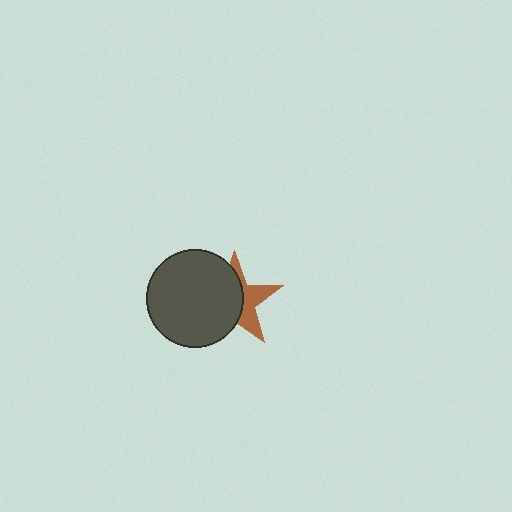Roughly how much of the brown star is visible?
A small part of it is visible (roughly 41%).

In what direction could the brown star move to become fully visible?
The brown star could move right. That would shift it out from behind the dark gray circle entirely.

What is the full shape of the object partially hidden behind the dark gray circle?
The partially hidden object is a brown star.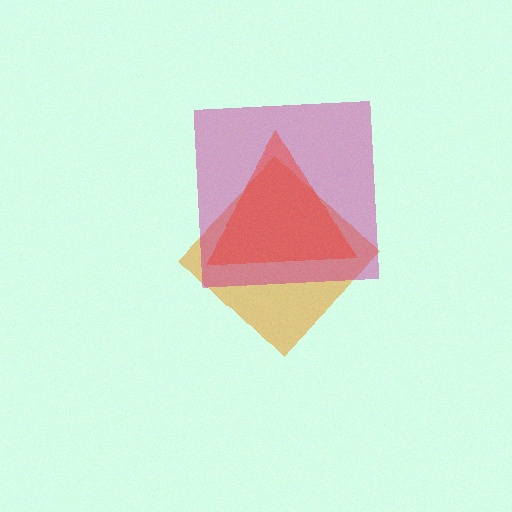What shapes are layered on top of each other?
The layered shapes are: an orange diamond, a magenta square, a red triangle.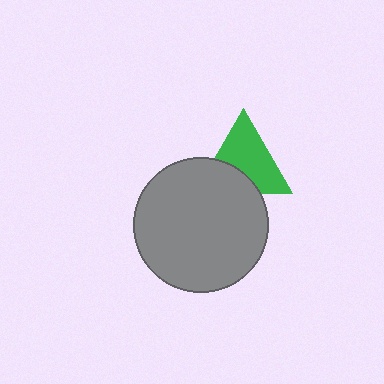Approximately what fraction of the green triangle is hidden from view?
Roughly 34% of the green triangle is hidden behind the gray circle.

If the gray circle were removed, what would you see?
You would see the complete green triangle.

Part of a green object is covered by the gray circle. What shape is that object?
It is a triangle.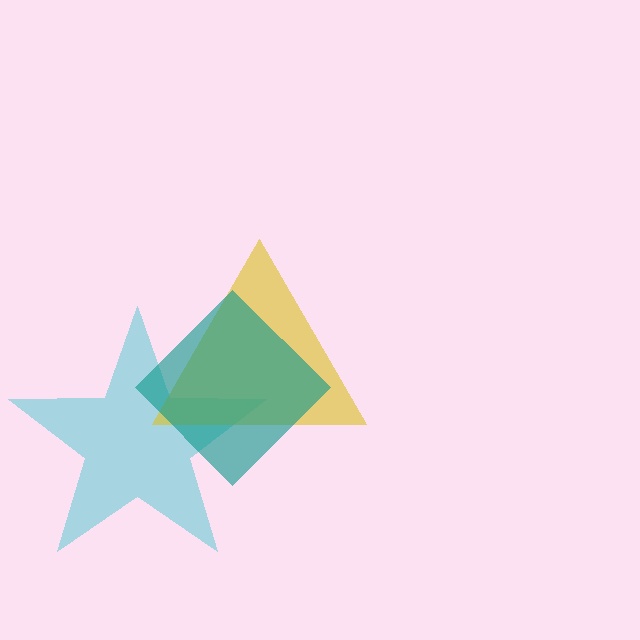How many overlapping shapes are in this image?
There are 3 overlapping shapes in the image.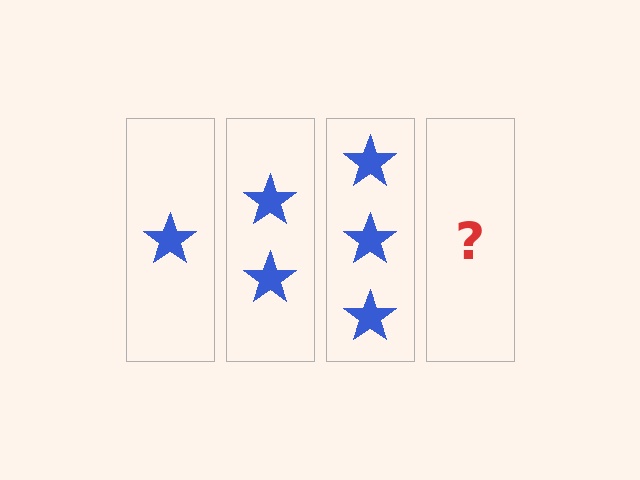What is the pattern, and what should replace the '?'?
The pattern is that each step adds one more star. The '?' should be 4 stars.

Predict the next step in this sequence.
The next step is 4 stars.